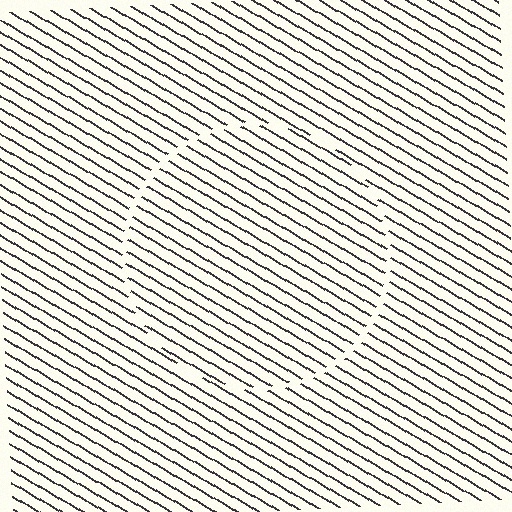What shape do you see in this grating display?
An illusory circle. The interior of the shape contains the same grating, shifted by half a period — the contour is defined by the phase discontinuity where line-ends from the inner and outer gratings abut.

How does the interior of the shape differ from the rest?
The interior of the shape contains the same grating, shifted by half a period — the contour is defined by the phase discontinuity where line-ends from the inner and outer gratings abut.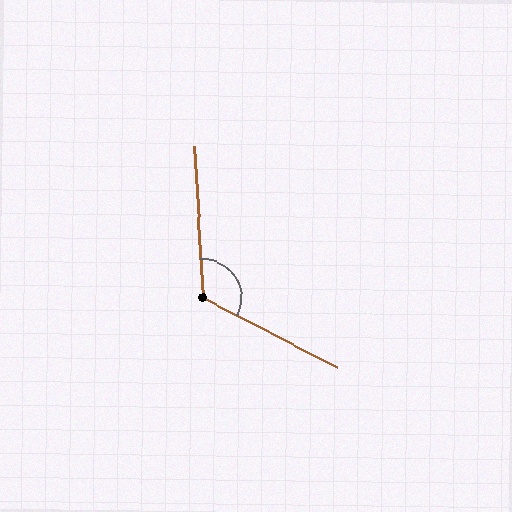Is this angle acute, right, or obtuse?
It is obtuse.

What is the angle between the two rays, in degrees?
Approximately 120 degrees.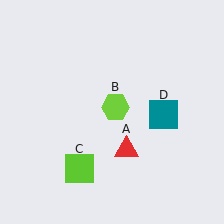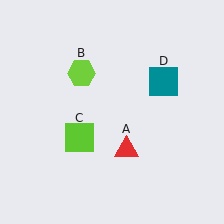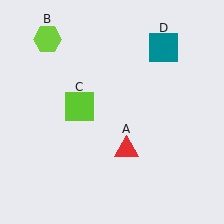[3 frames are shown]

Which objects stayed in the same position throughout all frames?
Red triangle (object A) remained stationary.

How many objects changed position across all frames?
3 objects changed position: lime hexagon (object B), lime square (object C), teal square (object D).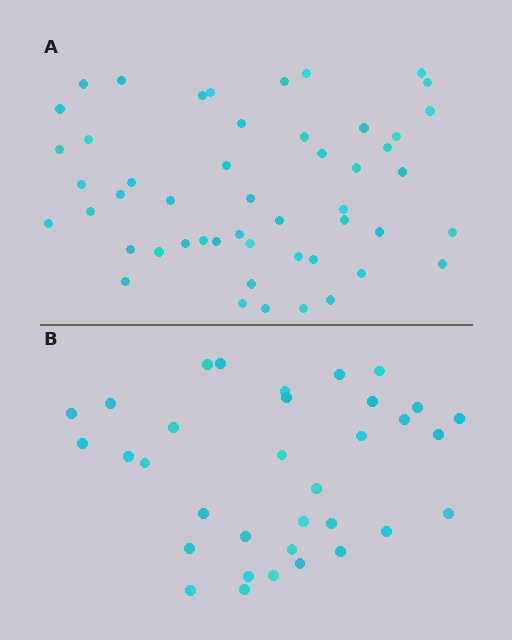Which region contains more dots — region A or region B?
Region A (the top region) has more dots.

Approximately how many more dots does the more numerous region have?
Region A has approximately 15 more dots than region B.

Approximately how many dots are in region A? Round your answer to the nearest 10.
About 50 dots.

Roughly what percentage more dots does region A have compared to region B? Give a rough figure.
About 45% more.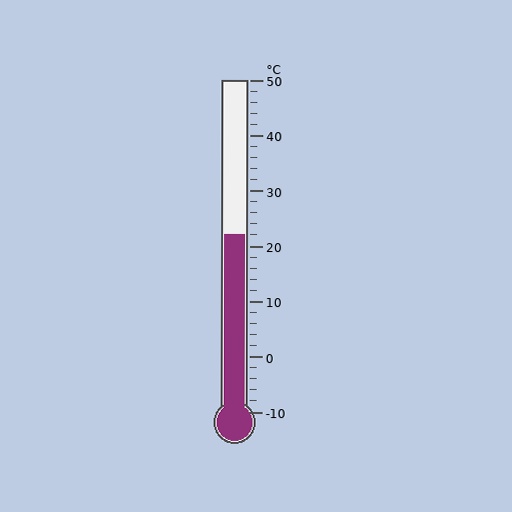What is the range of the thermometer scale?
The thermometer scale ranges from -10°C to 50°C.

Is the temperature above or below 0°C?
The temperature is above 0°C.